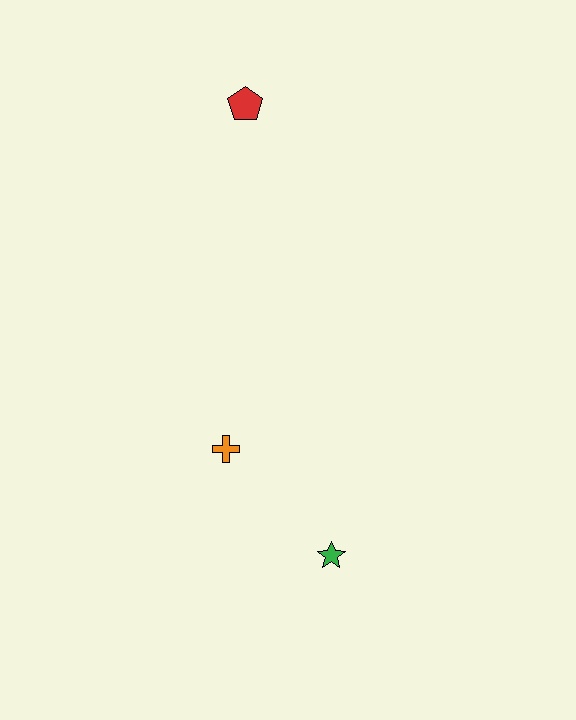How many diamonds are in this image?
There are no diamonds.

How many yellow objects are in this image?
There are no yellow objects.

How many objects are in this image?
There are 3 objects.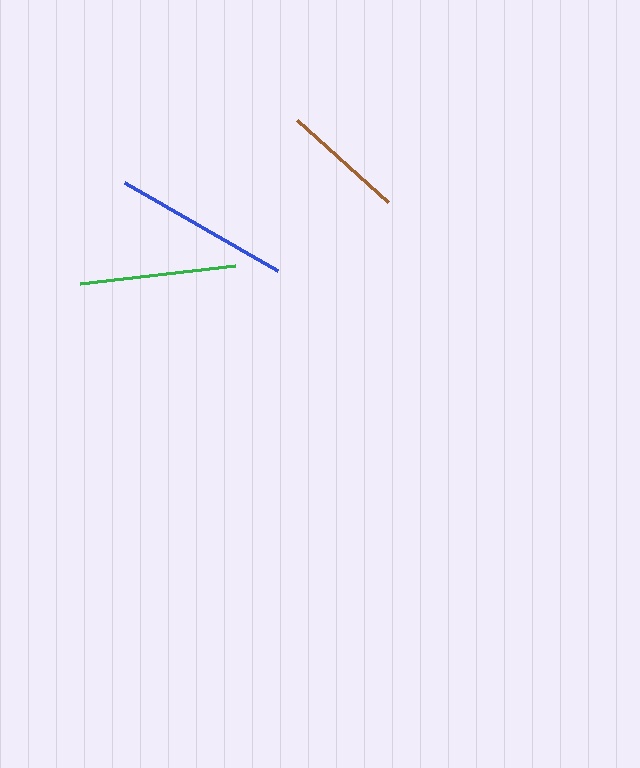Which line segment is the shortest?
The brown line is the shortest at approximately 122 pixels.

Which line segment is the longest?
The blue line is the longest at approximately 177 pixels.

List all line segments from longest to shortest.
From longest to shortest: blue, green, brown.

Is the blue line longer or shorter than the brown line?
The blue line is longer than the brown line.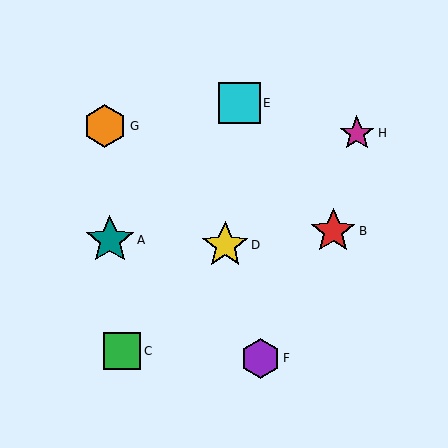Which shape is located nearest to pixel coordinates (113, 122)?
The orange hexagon (labeled G) at (105, 126) is nearest to that location.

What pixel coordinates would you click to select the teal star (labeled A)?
Click at (110, 240) to select the teal star A.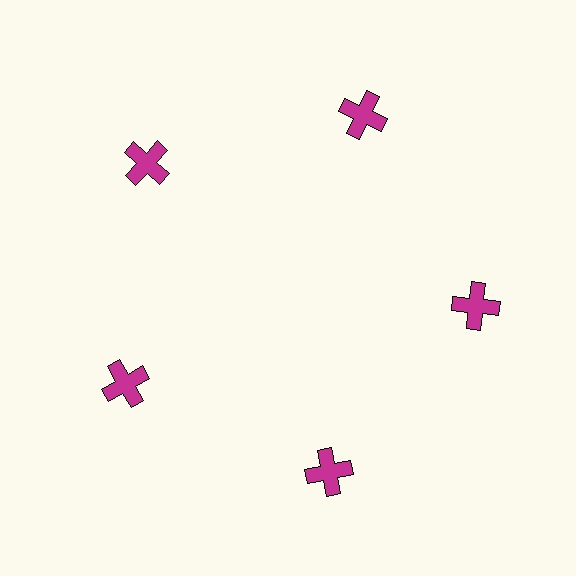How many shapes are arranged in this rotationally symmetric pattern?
There are 5 shapes, arranged in 5 groups of 1.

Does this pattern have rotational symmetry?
Yes, this pattern has 5-fold rotational symmetry. It looks the same after rotating 72 degrees around the center.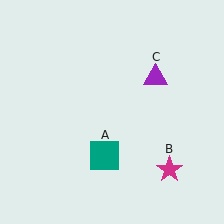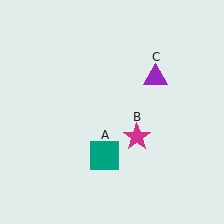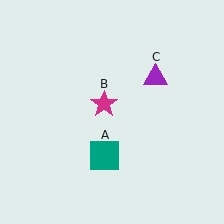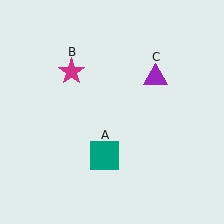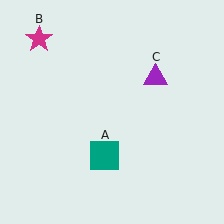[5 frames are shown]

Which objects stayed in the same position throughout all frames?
Teal square (object A) and purple triangle (object C) remained stationary.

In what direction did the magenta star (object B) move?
The magenta star (object B) moved up and to the left.